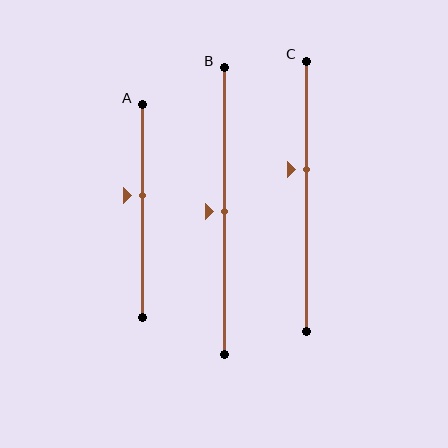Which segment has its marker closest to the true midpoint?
Segment B has its marker closest to the true midpoint.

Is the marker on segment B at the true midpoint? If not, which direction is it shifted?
Yes, the marker on segment B is at the true midpoint.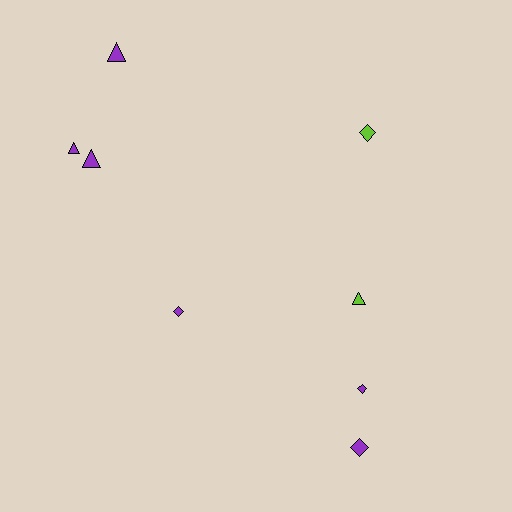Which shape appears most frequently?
Diamond, with 4 objects.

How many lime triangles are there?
There is 1 lime triangle.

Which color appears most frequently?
Purple, with 6 objects.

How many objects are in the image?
There are 8 objects.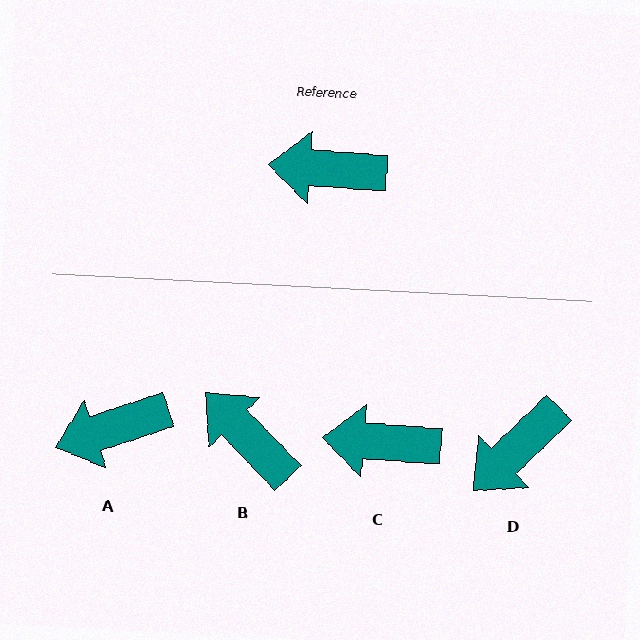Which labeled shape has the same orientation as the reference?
C.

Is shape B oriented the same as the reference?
No, it is off by about 42 degrees.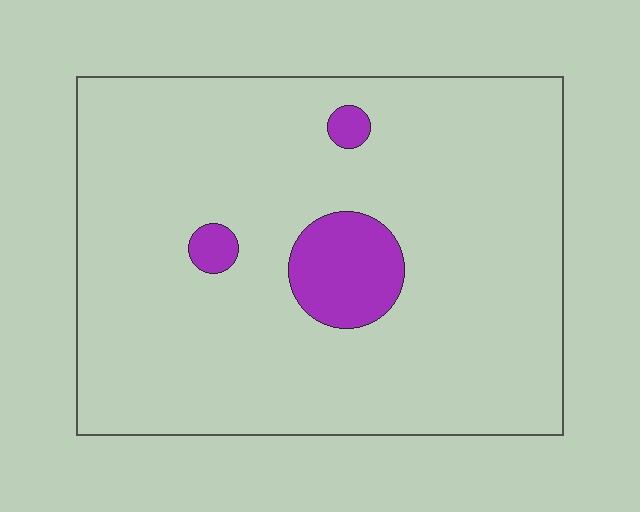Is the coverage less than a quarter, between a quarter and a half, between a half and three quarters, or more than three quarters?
Less than a quarter.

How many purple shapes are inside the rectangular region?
3.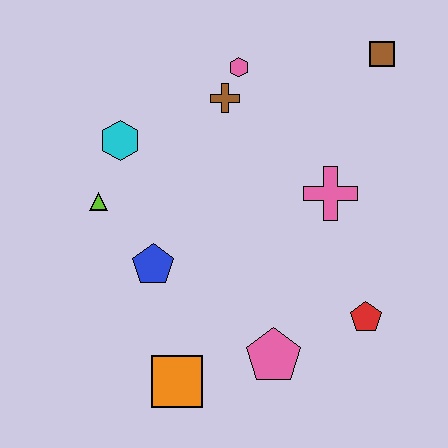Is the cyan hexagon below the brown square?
Yes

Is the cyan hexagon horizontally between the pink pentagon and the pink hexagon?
No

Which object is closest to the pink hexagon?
The brown cross is closest to the pink hexagon.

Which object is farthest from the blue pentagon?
The brown square is farthest from the blue pentagon.